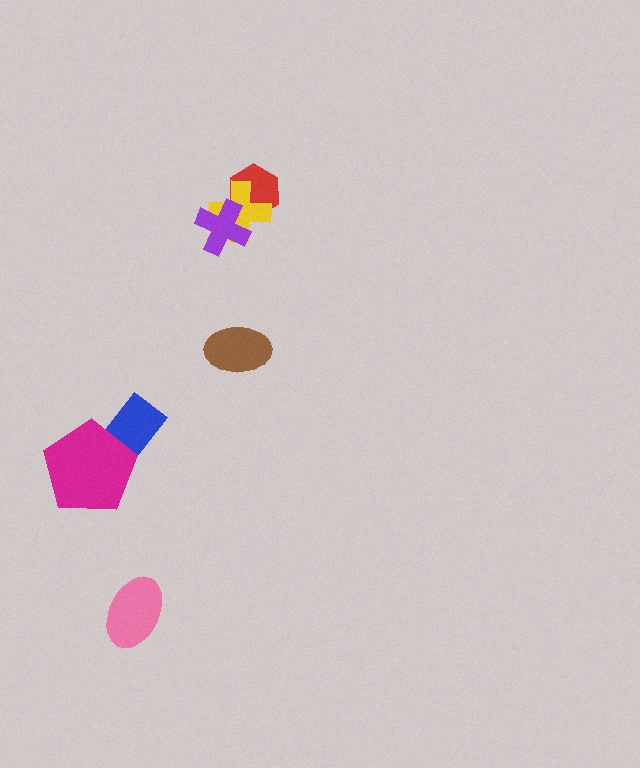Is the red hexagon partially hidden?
Yes, it is partially covered by another shape.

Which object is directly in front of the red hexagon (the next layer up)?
The yellow cross is directly in front of the red hexagon.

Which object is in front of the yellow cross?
The purple cross is in front of the yellow cross.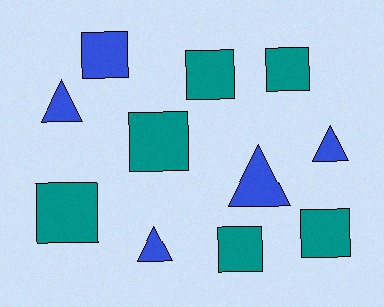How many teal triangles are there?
There are no teal triangles.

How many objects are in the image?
There are 11 objects.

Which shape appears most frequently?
Square, with 7 objects.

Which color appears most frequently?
Teal, with 6 objects.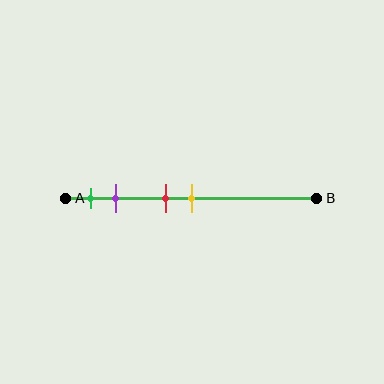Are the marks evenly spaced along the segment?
No, the marks are not evenly spaced.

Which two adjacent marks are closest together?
The red and yellow marks are the closest adjacent pair.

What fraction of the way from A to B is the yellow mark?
The yellow mark is approximately 50% (0.5) of the way from A to B.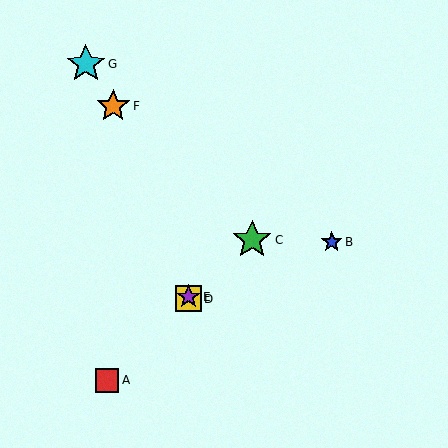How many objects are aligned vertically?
2 objects (D, E) are aligned vertically.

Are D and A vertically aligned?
No, D is at x≈189 and A is at x≈107.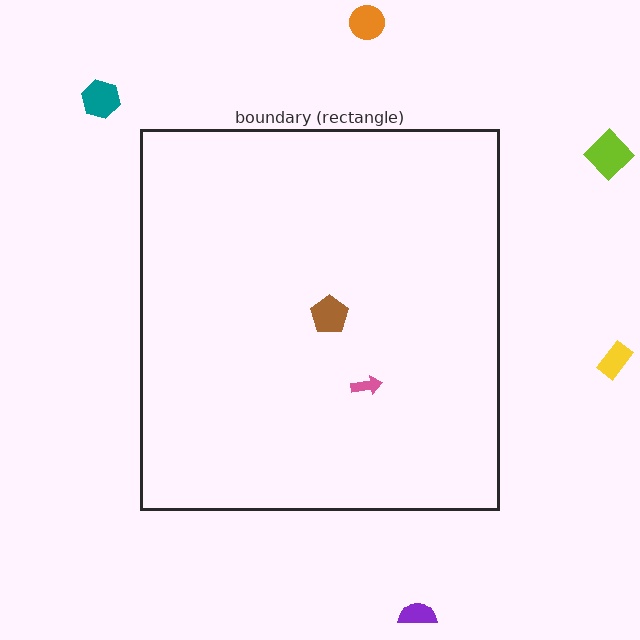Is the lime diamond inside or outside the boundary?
Outside.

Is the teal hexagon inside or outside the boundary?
Outside.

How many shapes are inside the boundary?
2 inside, 5 outside.